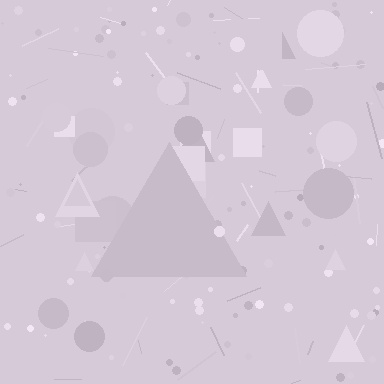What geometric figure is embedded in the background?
A triangle is embedded in the background.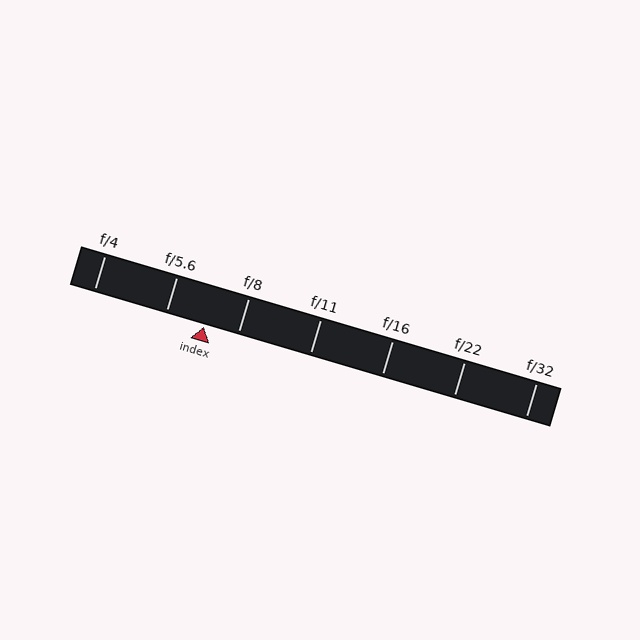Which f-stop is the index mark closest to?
The index mark is closest to f/8.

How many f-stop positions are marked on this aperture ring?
There are 7 f-stop positions marked.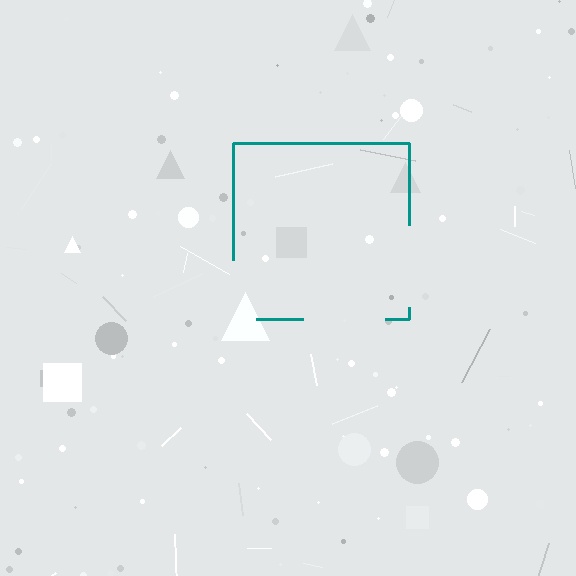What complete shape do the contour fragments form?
The contour fragments form a square.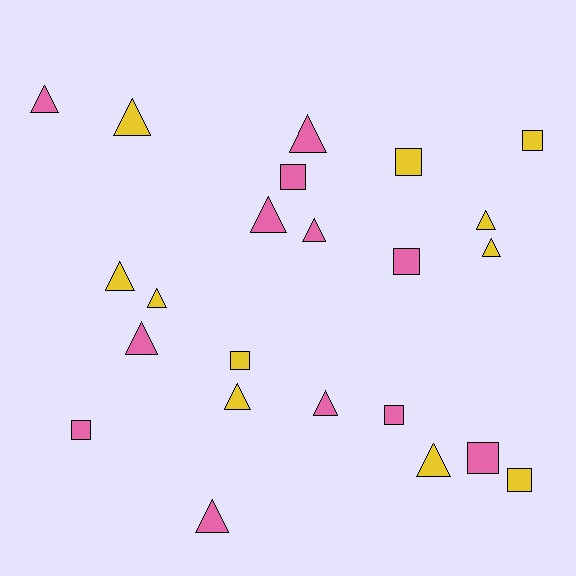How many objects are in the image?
There are 23 objects.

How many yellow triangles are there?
There are 7 yellow triangles.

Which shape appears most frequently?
Triangle, with 14 objects.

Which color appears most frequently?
Pink, with 12 objects.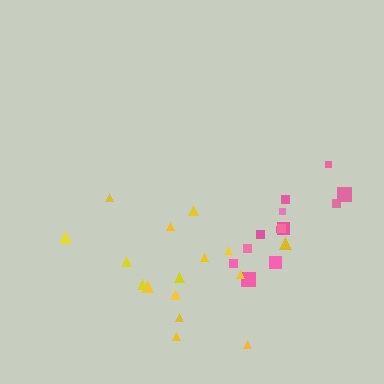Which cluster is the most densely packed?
Yellow.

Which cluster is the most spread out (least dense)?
Pink.